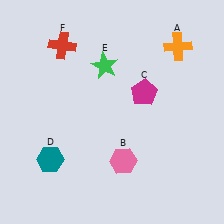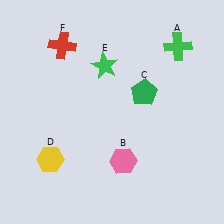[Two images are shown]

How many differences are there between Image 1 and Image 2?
There are 3 differences between the two images.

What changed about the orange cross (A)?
In Image 1, A is orange. In Image 2, it changed to green.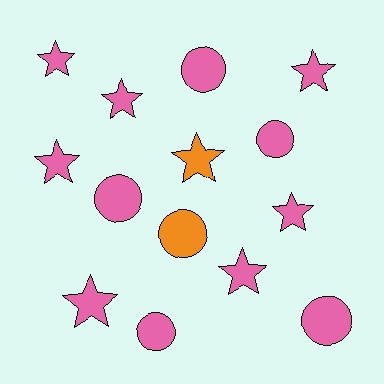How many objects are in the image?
There are 14 objects.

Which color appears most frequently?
Pink, with 12 objects.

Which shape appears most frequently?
Star, with 8 objects.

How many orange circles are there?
There is 1 orange circle.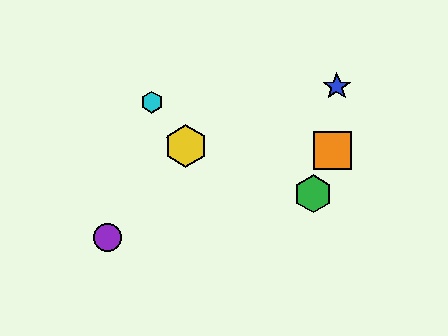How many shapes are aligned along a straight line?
3 shapes (the red star, the yellow hexagon, the cyan hexagon) are aligned along a straight line.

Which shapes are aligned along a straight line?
The red star, the yellow hexagon, the cyan hexagon are aligned along a straight line.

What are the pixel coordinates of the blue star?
The blue star is at (337, 87).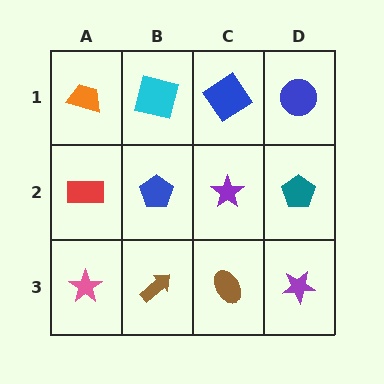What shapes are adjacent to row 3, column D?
A teal pentagon (row 2, column D), a brown ellipse (row 3, column C).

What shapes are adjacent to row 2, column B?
A cyan square (row 1, column B), a brown arrow (row 3, column B), a red rectangle (row 2, column A), a purple star (row 2, column C).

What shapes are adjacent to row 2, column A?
An orange trapezoid (row 1, column A), a pink star (row 3, column A), a blue pentagon (row 2, column B).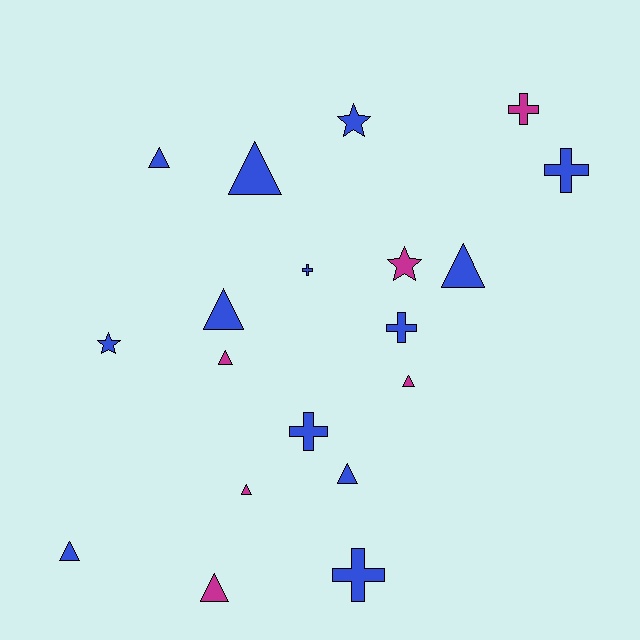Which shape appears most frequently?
Triangle, with 10 objects.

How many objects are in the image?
There are 19 objects.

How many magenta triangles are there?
There are 4 magenta triangles.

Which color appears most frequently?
Blue, with 13 objects.